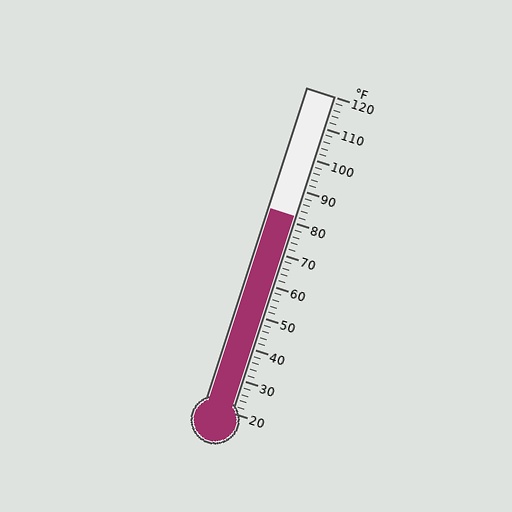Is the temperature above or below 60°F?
The temperature is above 60°F.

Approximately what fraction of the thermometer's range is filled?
The thermometer is filled to approximately 60% of its range.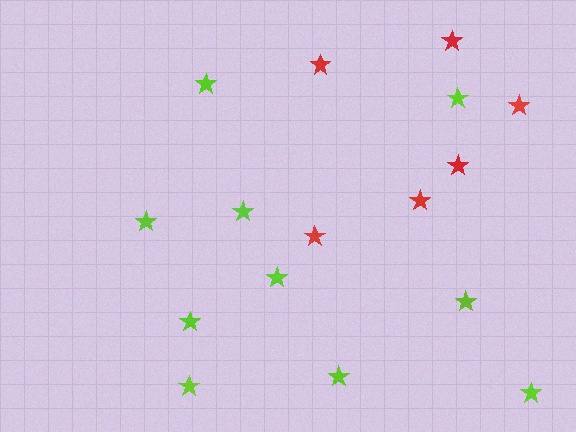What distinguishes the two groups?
There are 2 groups: one group of lime stars (10) and one group of red stars (6).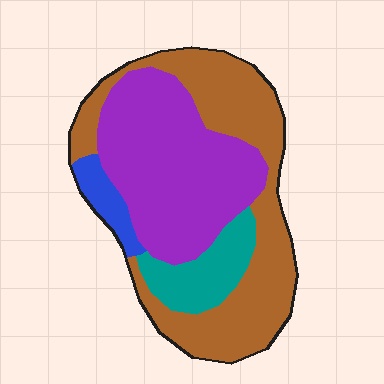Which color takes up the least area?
Blue, at roughly 5%.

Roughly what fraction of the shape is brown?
Brown takes up about two fifths (2/5) of the shape.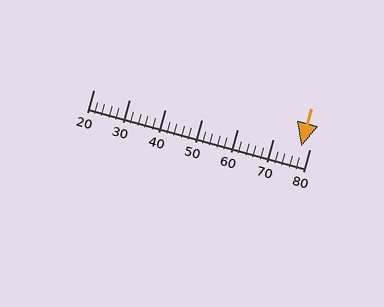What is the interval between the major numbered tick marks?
The major tick marks are spaced 10 units apart.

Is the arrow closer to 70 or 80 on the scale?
The arrow is closer to 80.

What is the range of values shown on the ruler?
The ruler shows values from 20 to 80.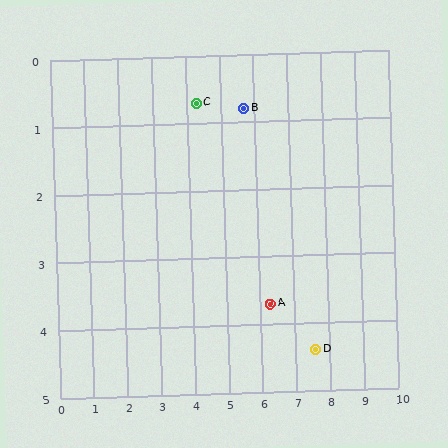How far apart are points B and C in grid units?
Points B and C are about 1.4 grid units apart.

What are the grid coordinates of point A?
Point A is at approximately (6.3, 3.7).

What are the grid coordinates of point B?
Point B is at approximately (5.7, 0.8).